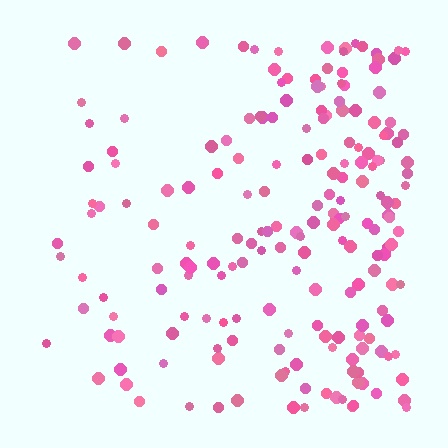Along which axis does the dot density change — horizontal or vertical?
Horizontal.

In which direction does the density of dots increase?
From left to right, with the right side densest.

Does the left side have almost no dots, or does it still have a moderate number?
Still a moderate number, just noticeably fewer than the right.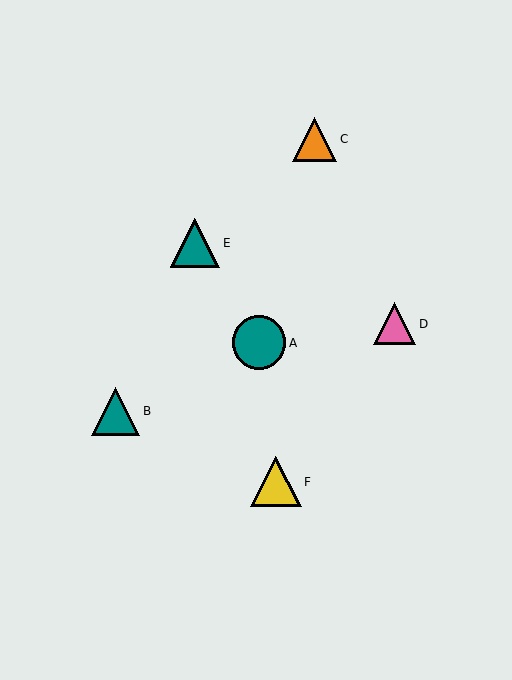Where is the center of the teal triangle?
The center of the teal triangle is at (195, 243).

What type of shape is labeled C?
Shape C is an orange triangle.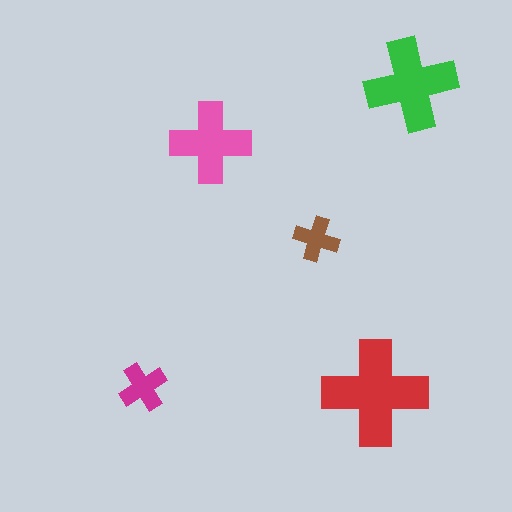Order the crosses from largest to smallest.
the red one, the green one, the pink one, the magenta one, the brown one.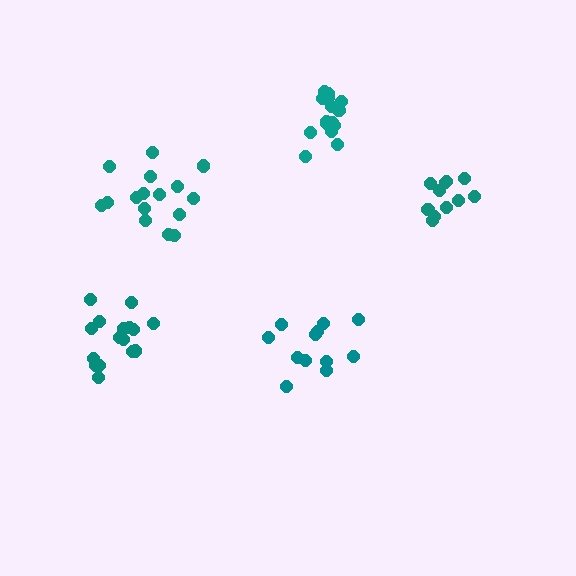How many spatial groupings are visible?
There are 5 spatial groupings.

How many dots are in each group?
Group 1: 16 dots, Group 2: 15 dots, Group 3: 12 dots, Group 4: 11 dots, Group 5: 16 dots (70 total).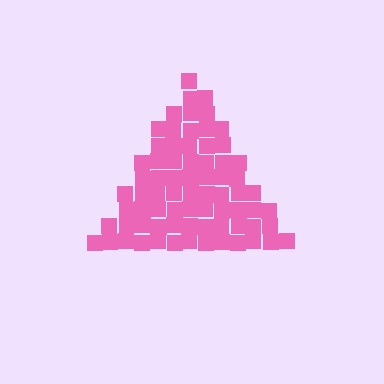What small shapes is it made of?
It is made of small squares.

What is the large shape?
The large shape is a triangle.